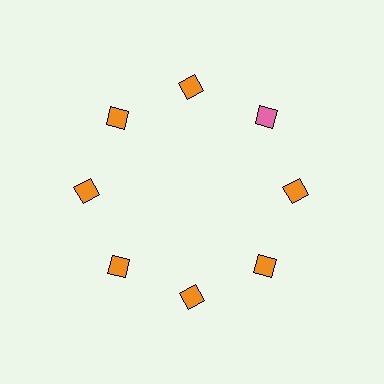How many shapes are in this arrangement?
There are 8 shapes arranged in a ring pattern.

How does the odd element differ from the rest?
It has a different color: pink instead of orange.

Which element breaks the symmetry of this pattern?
The pink diamond at roughly the 2 o'clock position breaks the symmetry. All other shapes are orange diamonds.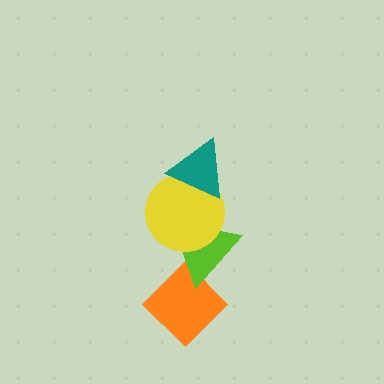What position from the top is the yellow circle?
The yellow circle is 2nd from the top.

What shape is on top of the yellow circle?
The teal triangle is on top of the yellow circle.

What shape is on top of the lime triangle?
The yellow circle is on top of the lime triangle.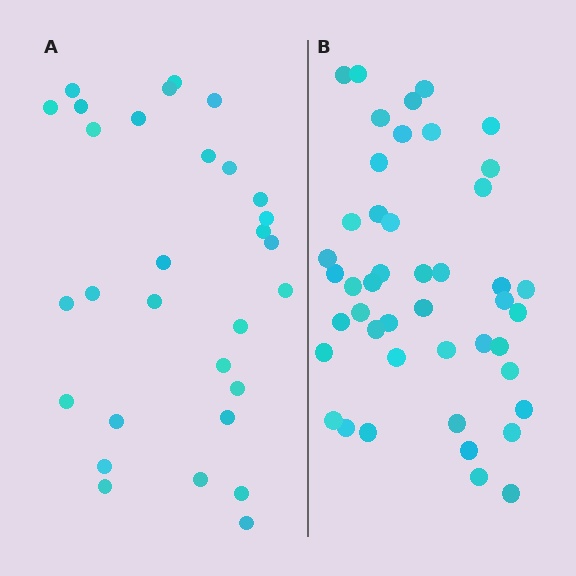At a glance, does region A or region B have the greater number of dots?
Region B (the right region) has more dots.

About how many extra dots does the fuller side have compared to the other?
Region B has approximately 15 more dots than region A.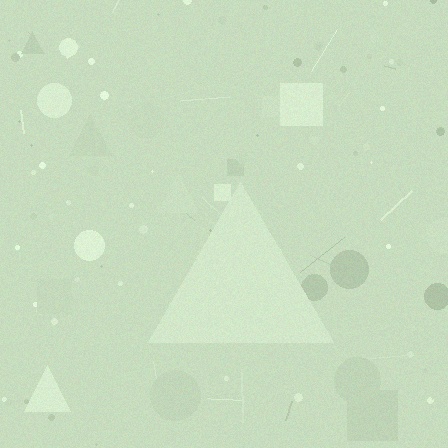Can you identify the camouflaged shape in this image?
The camouflaged shape is a triangle.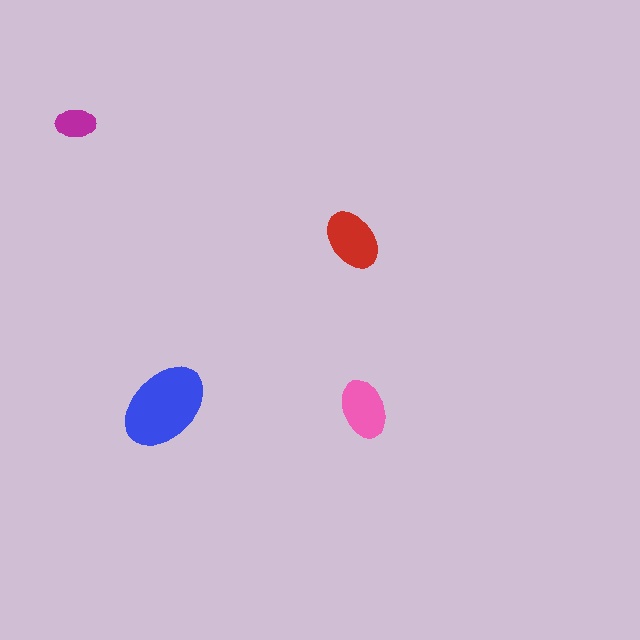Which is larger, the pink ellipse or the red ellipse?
The red one.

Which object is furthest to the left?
The magenta ellipse is leftmost.